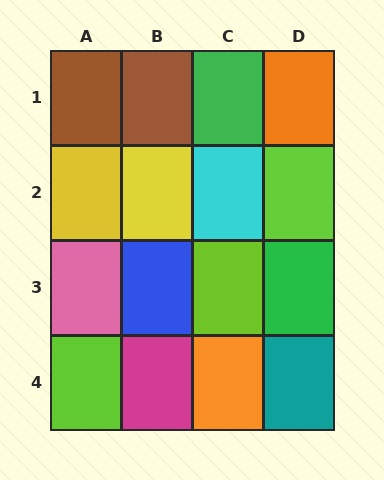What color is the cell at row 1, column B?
Brown.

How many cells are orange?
2 cells are orange.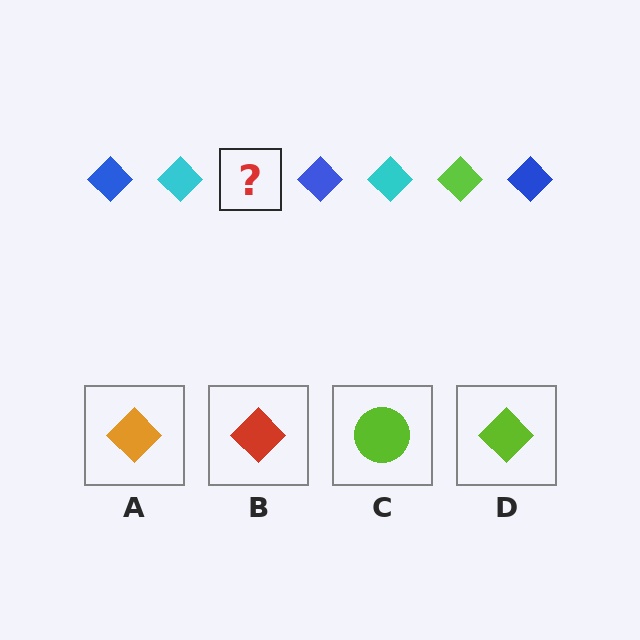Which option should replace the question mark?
Option D.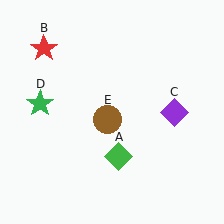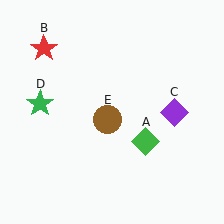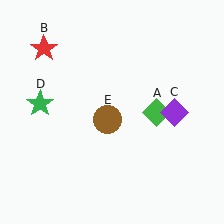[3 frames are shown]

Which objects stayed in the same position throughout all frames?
Red star (object B) and purple diamond (object C) and green star (object D) and brown circle (object E) remained stationary.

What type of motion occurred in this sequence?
The green diamond (object A) rotated counterclockwise around the center of the scene.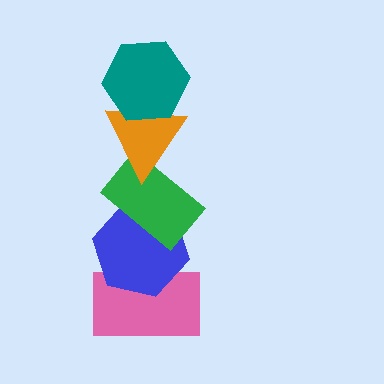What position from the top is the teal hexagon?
The teal hexagon is 1st from the top.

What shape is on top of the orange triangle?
The teal hexagon is on top of the orange triangle.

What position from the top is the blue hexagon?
The blue hexagon is 4th from the top.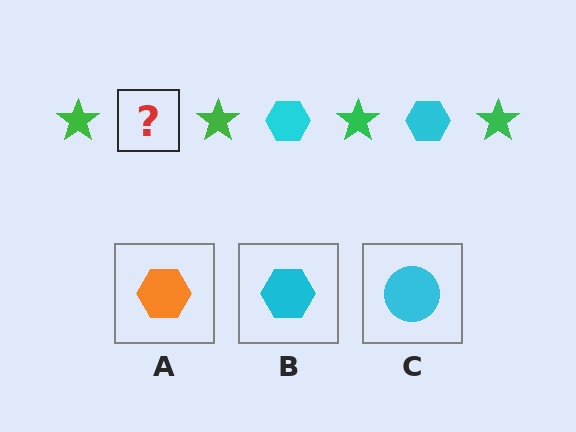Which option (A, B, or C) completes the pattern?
B.